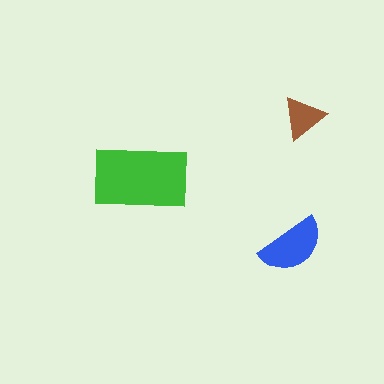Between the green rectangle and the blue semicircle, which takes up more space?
The green rectangle.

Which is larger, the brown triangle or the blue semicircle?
The blue semicircle.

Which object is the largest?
The green rectangle.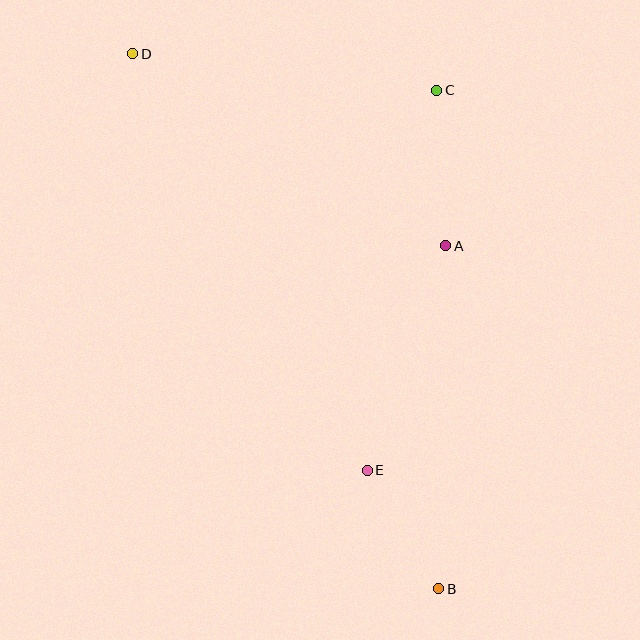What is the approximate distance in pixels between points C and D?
The distance between C and D is approximately 307 pixels.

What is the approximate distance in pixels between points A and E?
The distance between A and E is approximately 238 pixels.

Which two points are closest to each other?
Points B and E are closest to each other.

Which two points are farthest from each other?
Points B and D are farthest from each other.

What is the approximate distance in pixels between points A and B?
The distance between A and B is approximately 343 pixels.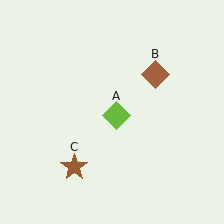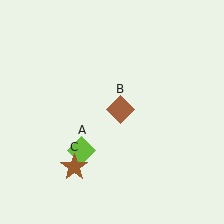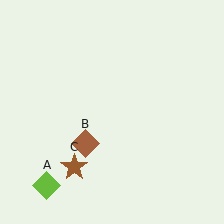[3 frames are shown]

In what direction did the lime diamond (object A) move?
The lime diamond (object A) moved down and to the left.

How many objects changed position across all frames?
2 objects changed position: lime diamond (object A), brown diamond (object B).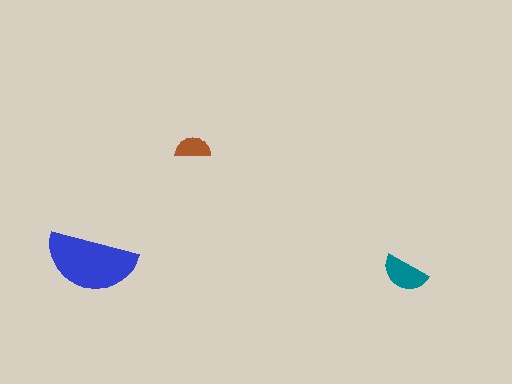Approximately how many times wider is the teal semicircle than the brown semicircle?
About 1.5 times wider.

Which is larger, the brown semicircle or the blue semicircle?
The blue one.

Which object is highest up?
The brown semicircle is topmost.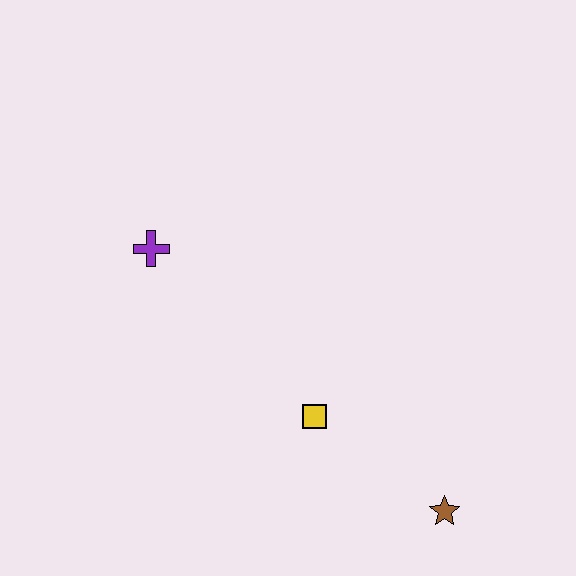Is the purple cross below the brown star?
No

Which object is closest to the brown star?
The yellow square is closest to the brown star.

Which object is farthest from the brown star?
The purple cross is farthest from the brown star.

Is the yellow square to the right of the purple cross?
Yes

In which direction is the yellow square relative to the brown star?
The yellow square is to the left of the brown star.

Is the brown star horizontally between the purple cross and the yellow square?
No